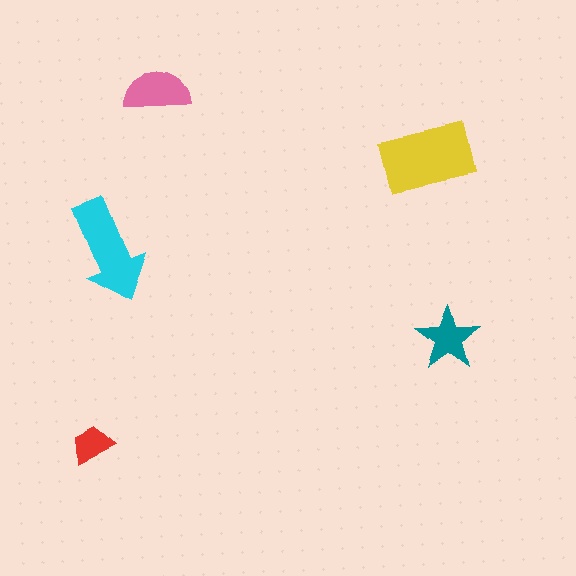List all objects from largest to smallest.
The yellow rectangle, the cyan arrow, the pink semicircle, the teal star, the red trapezoid.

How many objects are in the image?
There are 5 objects in the image.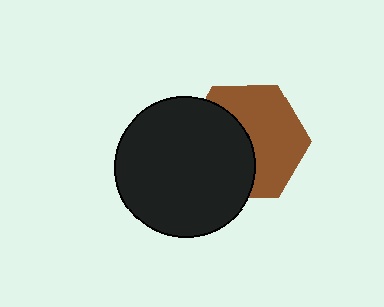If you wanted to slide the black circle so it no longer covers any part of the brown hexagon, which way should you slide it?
Slide it left — that is the most direct way to separate the two shapes.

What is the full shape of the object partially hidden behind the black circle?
The partially hidden object is a brown hexagon.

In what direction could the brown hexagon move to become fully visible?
The brown hexagon could move right. That would shift it out from behind the black circle entirely.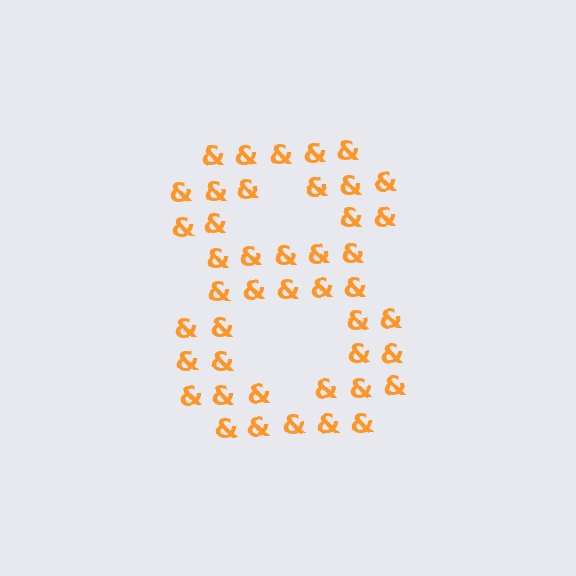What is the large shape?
The large shape is the digit 8.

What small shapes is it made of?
It is made of small ampersands.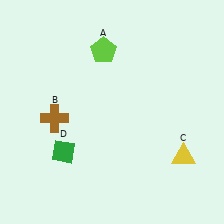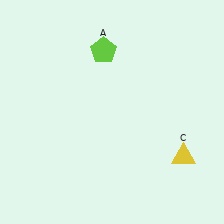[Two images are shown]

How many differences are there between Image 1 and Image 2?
There are 2 differences between the two images.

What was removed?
The green diamond (D), the brown cross (B) were removed in Image 2.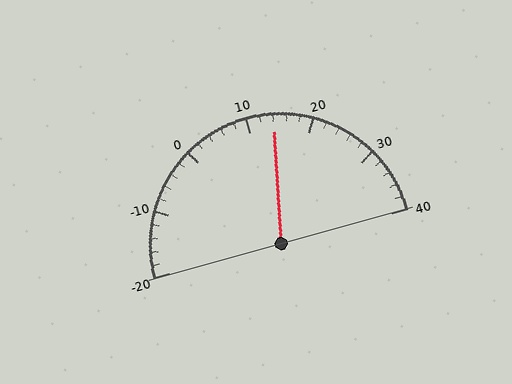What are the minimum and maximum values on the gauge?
The gauge ranges from -20 to 40.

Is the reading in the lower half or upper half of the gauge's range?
The reading is in the upper half of the range (-20 to 40).